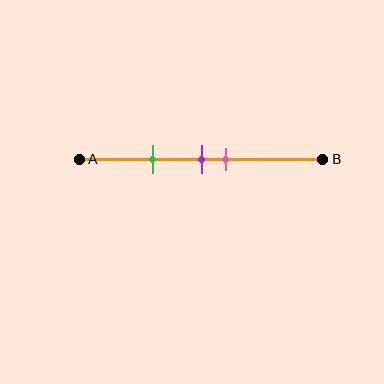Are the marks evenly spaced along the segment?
No, the marks are not evenly spaced.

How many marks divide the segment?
There are 3 marks dividing the segment.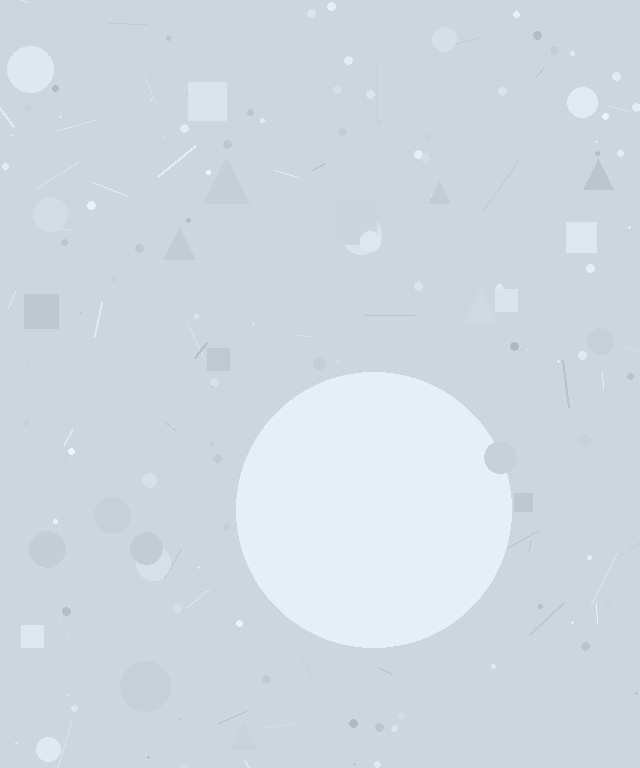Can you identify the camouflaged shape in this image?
The camouflaged shape is a circle.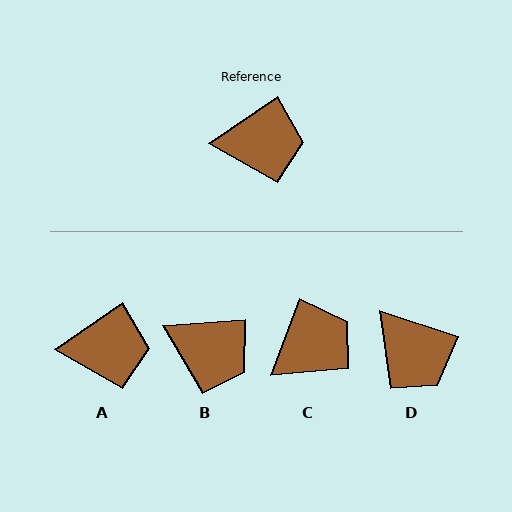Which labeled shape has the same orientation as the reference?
A.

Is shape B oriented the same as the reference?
No, it is off by about 30 degrees.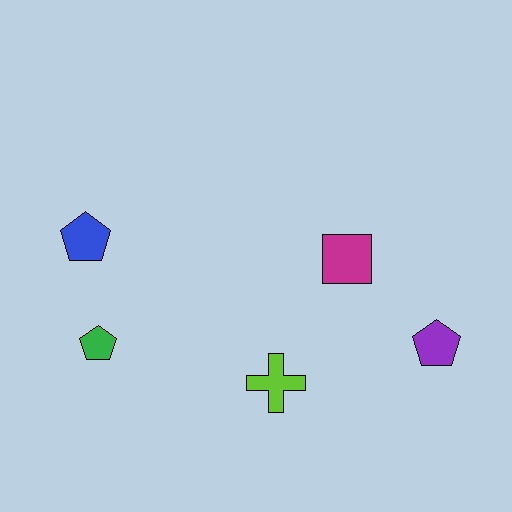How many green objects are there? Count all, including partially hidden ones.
There is 1 green object.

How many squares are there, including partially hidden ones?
There is 1 square.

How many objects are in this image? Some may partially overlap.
There are 5 objects.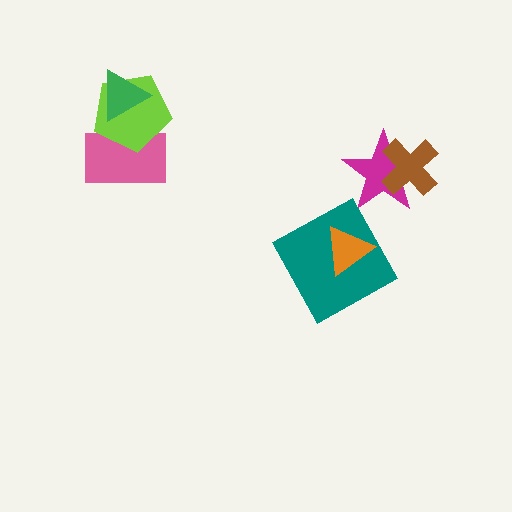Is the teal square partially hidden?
Yes, it is partially covered by another shape.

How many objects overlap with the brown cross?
1 object overlaps with the brown cross.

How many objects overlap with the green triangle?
2 objects overlap with the green triangle.